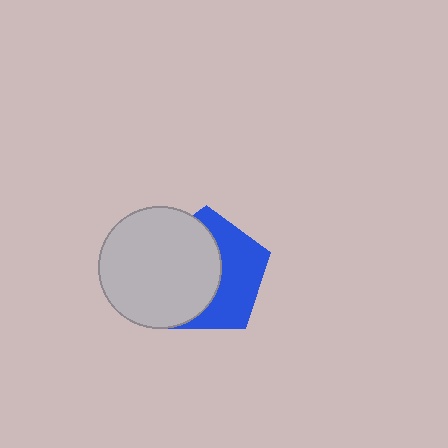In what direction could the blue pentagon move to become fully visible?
The blue pentagon could move right. That would shift it out from behind the light gray circle entirely.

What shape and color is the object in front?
The object in front is a light gray circle.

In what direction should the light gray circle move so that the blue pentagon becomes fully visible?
The light gray circle should move left. That is the shortest direction to clear the overlap and leave the blue pentagon fully visible.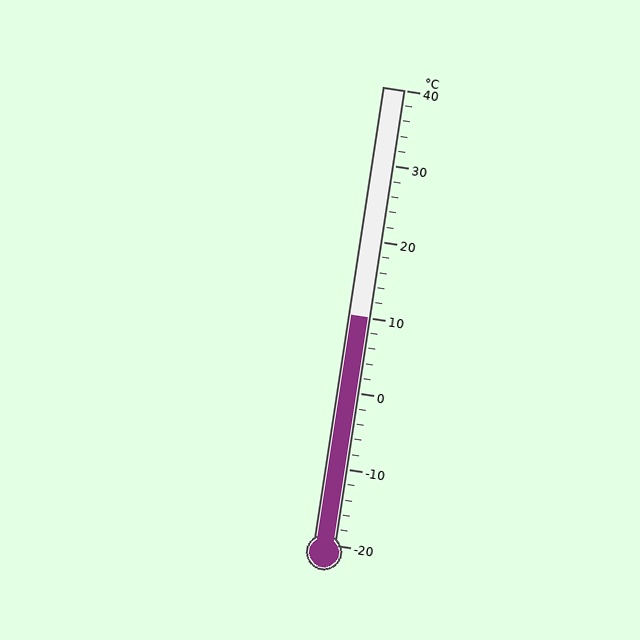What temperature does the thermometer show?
The thermometer shows approximately 10°C.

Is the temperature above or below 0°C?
The temperature is above 0°C.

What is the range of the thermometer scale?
The thermometer scale ranges from -20°C to 40°C.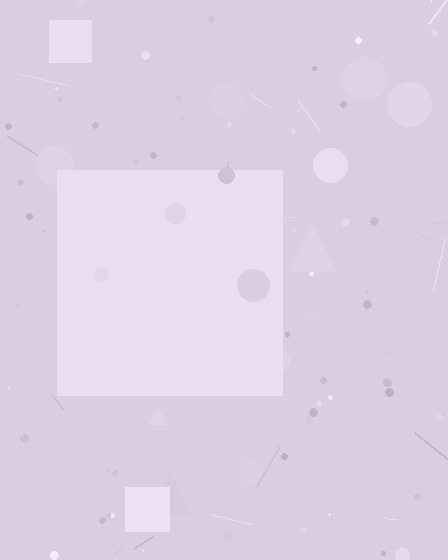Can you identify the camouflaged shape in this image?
The camouflaged shape is a square.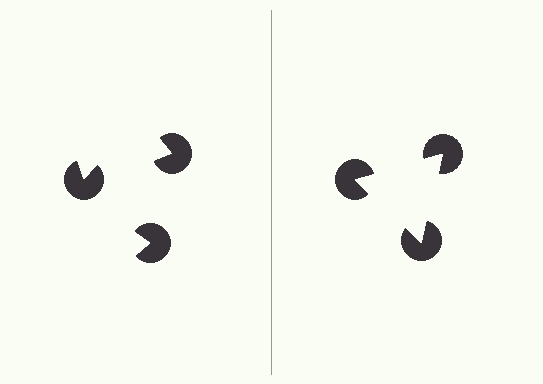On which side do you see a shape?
An illusory triangle appears on the right side. On the left side the wedge cuts are rotated, so no coherent shape forms.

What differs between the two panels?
The pac-man discs are positioned identically on both sides; only the wedge orientations differ. On the right they align to a triangle; on the left they are misaligned.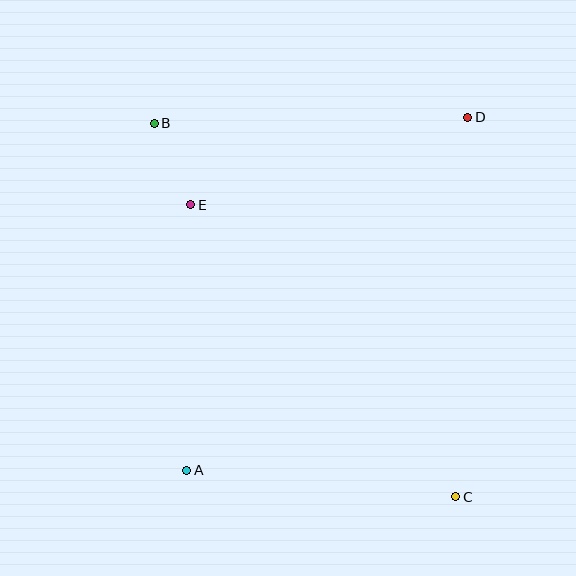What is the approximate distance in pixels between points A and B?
The distance between A and B is approximately 349 pixels.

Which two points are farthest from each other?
Points B and C are farthest from each other.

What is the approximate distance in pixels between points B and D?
The distance between B and D is approximately 313 pixels.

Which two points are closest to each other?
Points B and E are closest to each other.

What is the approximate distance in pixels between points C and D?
The distance between C and D is approximately 380 pixels.